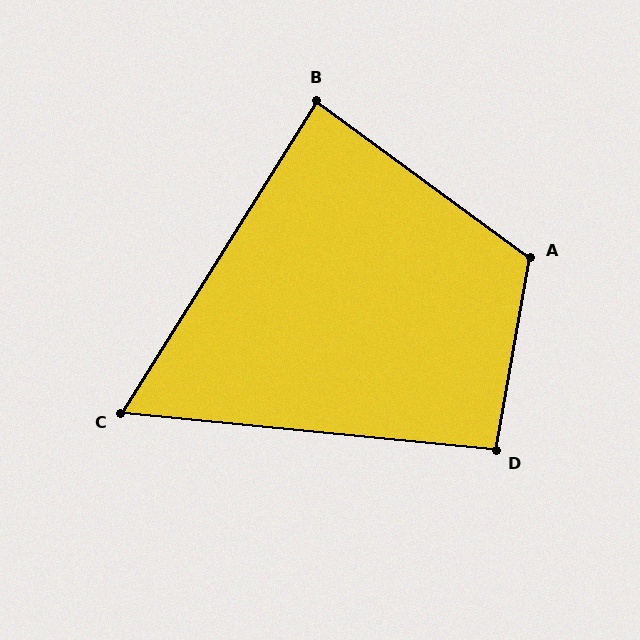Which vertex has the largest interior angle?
A, at approximately 116 degrees.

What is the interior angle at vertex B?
Approximately 86 degrees (approximately right).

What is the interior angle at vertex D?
Approximately 94 degrees (approximately right).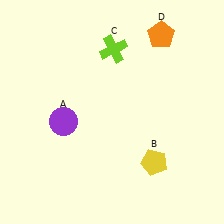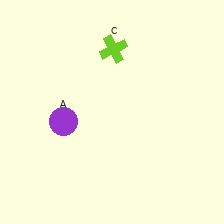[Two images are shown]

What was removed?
The yellow pentagon (B), the orange pentagon (D) were removed in Image 2.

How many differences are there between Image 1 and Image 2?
There are 2 differences between the two images.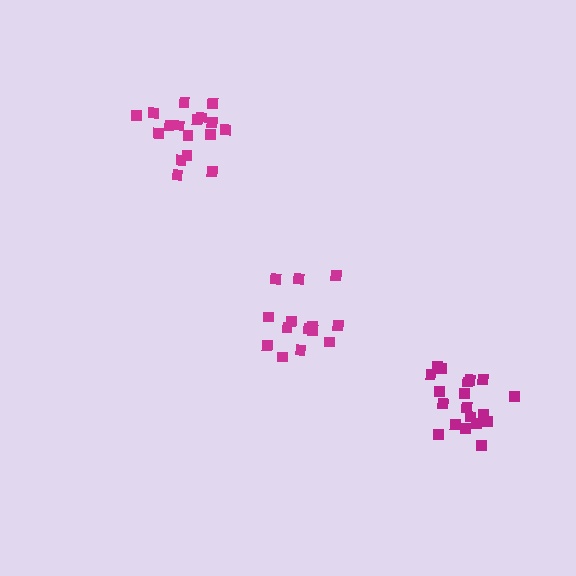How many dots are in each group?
Group 1: 19 dots, Group 2: 14 dots, Group 3: 17 dots (50 total).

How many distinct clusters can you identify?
There are 3 distinct clusters.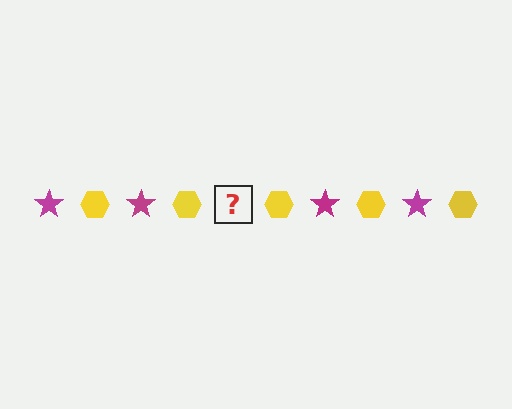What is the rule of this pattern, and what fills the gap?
The rule is that the pattern alternates between magenta star and yellow hexagon. The gap should be filled with a magenta star.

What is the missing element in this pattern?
The missing element is a magenta star.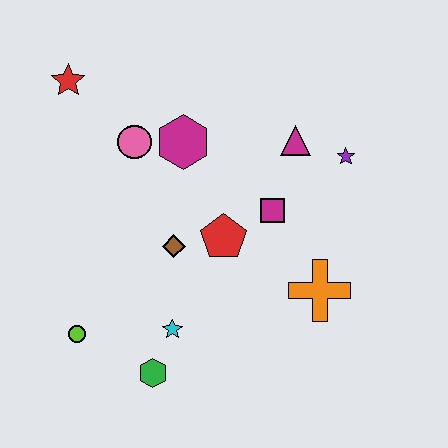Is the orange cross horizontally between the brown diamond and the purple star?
Yes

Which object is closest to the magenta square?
The red pentagon is closest to the magenta square.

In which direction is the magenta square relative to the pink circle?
The magenta square is to the right of the pink circle.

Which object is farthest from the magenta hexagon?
The green hexagon is farthest from the magenta hexagon.